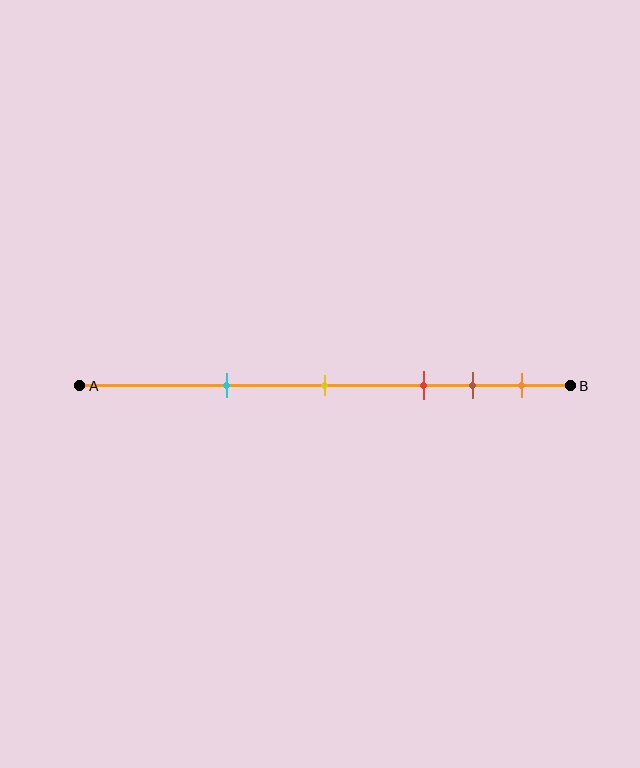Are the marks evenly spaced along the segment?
No, the marks are not evenly spaced.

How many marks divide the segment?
There are 5 marks dividing the segment.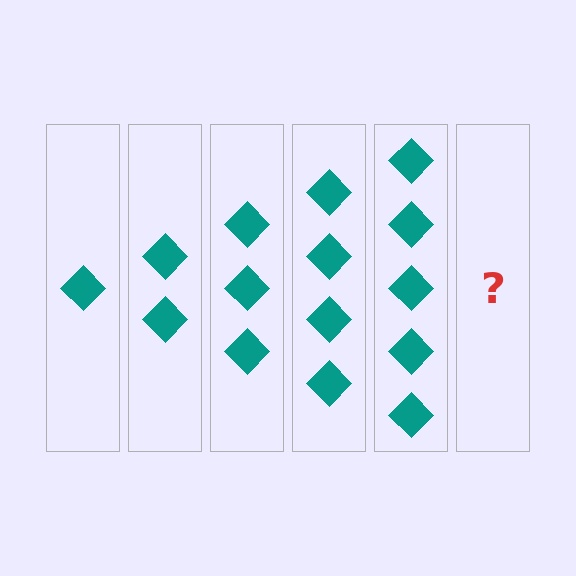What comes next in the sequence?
The next element should be 6 diamonds.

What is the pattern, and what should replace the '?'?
The pattern is that each step adds one more diamond. The '?' should be 6 diamonds.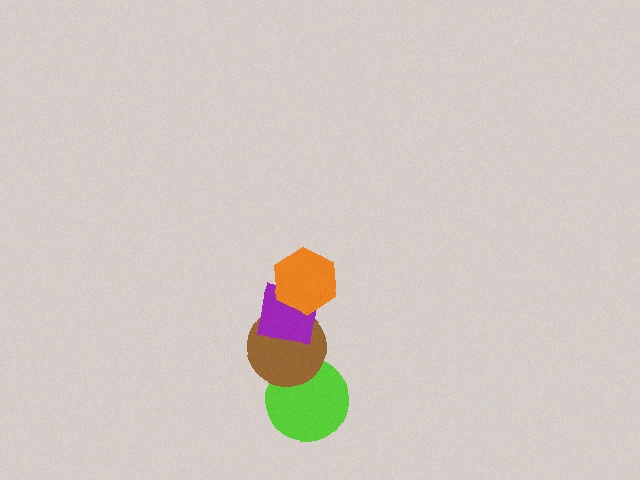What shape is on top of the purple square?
The orange hexagon is on top of the purple square.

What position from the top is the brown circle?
The brown circle is 3rd from the top.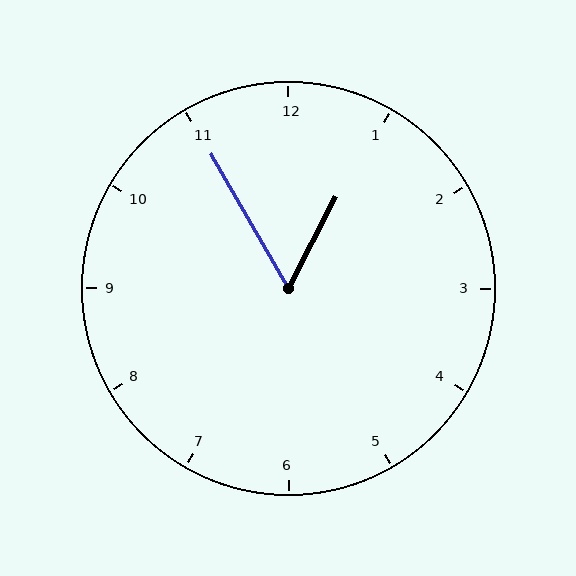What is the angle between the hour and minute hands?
Approximately 58 degrees.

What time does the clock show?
12:55.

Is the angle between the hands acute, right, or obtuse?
It is acute.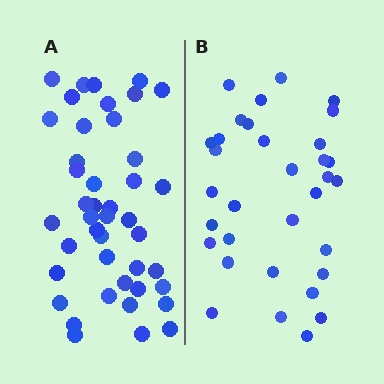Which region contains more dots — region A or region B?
Region A (the left region) has more dots.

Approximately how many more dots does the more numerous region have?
Region A has roughly 10 or so more dots than region B.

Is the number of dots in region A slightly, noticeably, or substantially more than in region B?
Region A has noticeably more, but not dramatically so. The ratio is roughly 1.3 to 1.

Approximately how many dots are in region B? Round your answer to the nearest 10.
About 30 dots. (The exact count is 33, which rounds to 30.)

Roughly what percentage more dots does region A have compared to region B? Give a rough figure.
About 30% more.